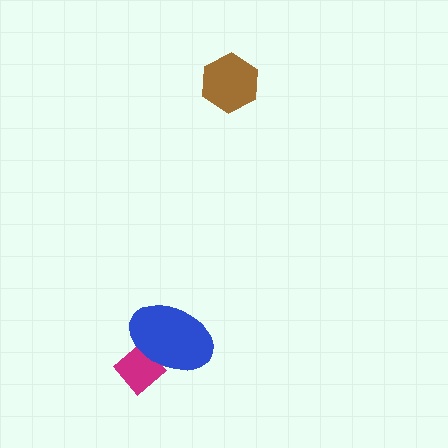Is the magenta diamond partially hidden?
Yes, it is partially covered by another shape.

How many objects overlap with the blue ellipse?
1 object overlaps with the blue ellipse.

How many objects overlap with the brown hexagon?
0 objects overlap with the brown hexagon.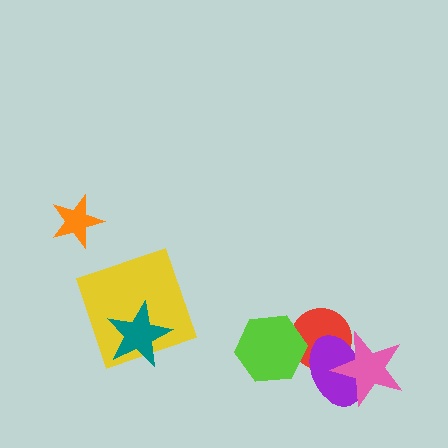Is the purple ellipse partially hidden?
Yes, it is partially covered by another shape.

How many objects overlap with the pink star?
2 objects overlap with the pink star.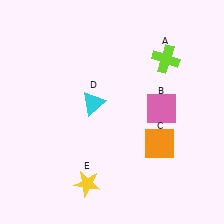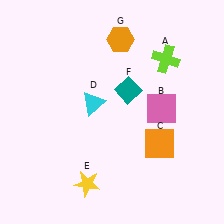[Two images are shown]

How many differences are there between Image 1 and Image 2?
There are 2 differences between the two images.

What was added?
A teal diamond (F), an orange hexagon (G) were added in Image 2.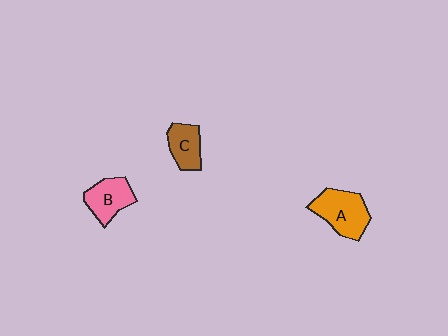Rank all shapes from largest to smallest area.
From largest to smallest: A (orange), B (pink), C (brown).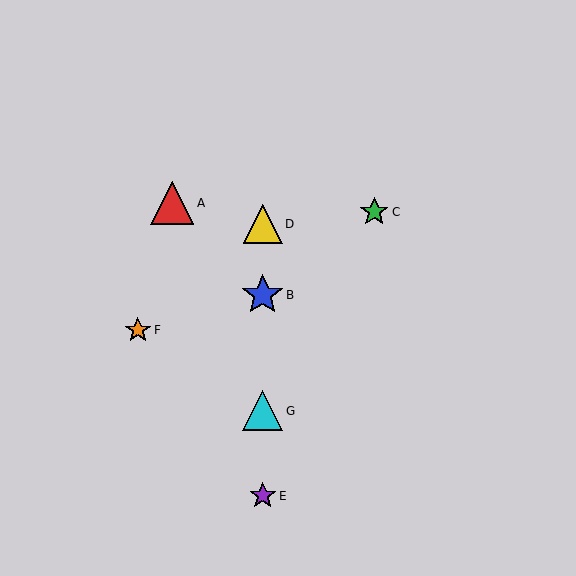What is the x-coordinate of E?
Object E is at x≈263.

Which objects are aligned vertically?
Objects B, D, E, G are aligned vertically.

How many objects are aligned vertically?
4 objects (B, D, E, G) are aligned vertically.